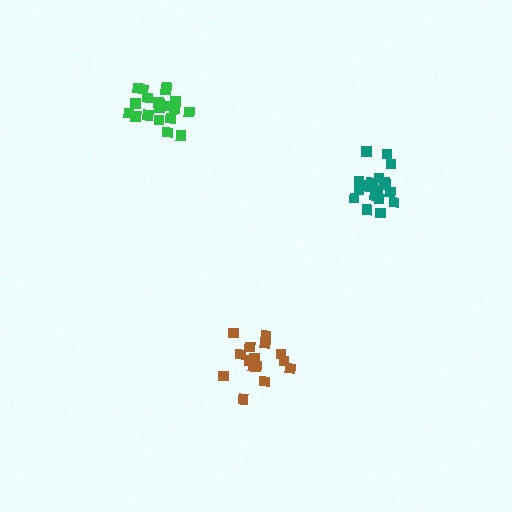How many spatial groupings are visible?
There are 3 spatial groupings.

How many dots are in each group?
Group 1: 15 dots, Group 2: 20 dots, Group 3: 21 dots (56 total).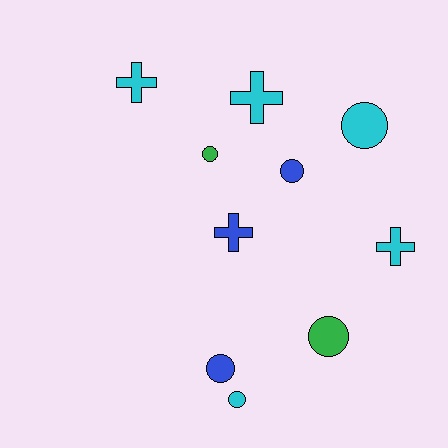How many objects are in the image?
There are 10 objects.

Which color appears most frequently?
Cyan, with 5 objects.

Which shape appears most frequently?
Circle, with 6 objects.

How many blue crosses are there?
There is 1 blue cross.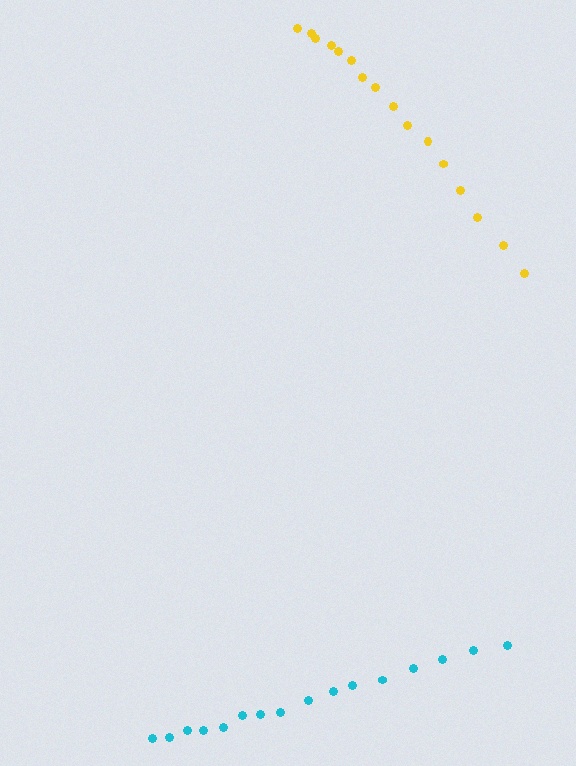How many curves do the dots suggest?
There are 2 distinct paths.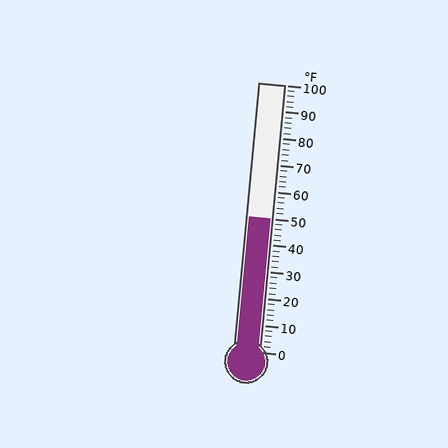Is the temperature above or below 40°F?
The temperature is above 40°F.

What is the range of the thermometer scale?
The thermometer scale ranges from 0°F to 100°F.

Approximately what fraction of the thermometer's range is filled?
The thermometer is filled to approximately 50% of its range.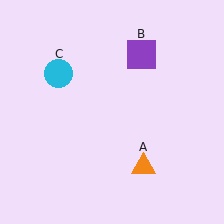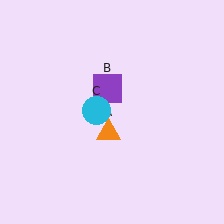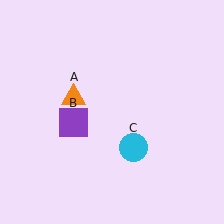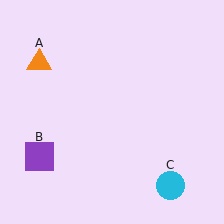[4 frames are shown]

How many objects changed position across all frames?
3 objects changed position: orange triangle (object A), purple square (object B), cyan circle (object C).